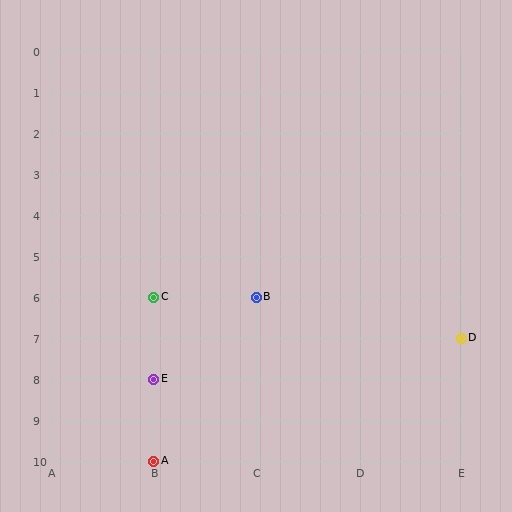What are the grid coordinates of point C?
Point C is at grid coordinates (B, 6).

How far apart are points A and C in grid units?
Points A and C are 4 rows apart.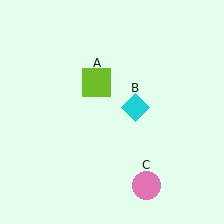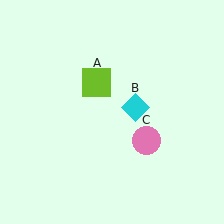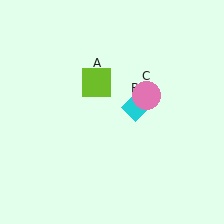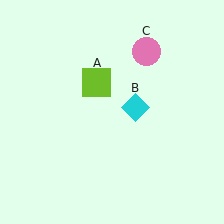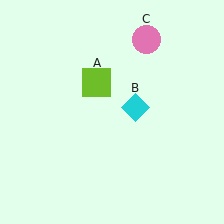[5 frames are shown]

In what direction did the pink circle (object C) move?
The pink circle (object C) moved up.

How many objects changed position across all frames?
1 object changed position: pink circle (object C).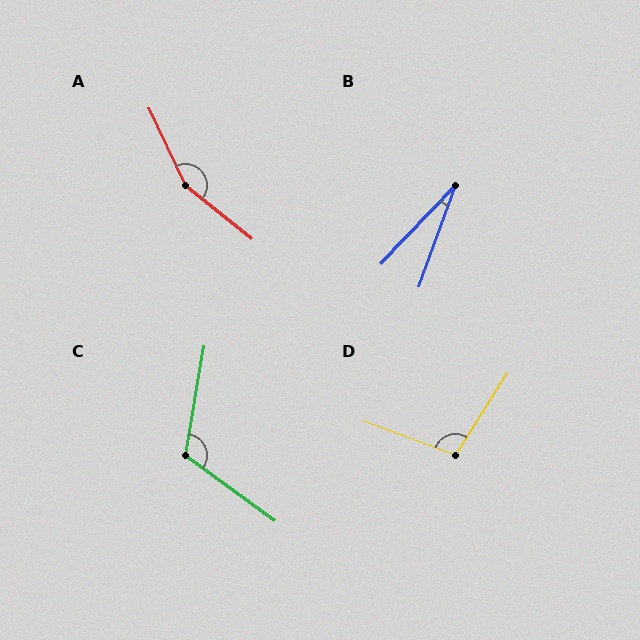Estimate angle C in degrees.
Approximately 117 degrees.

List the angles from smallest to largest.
B (24°), D (102°), C (117°), A (154°).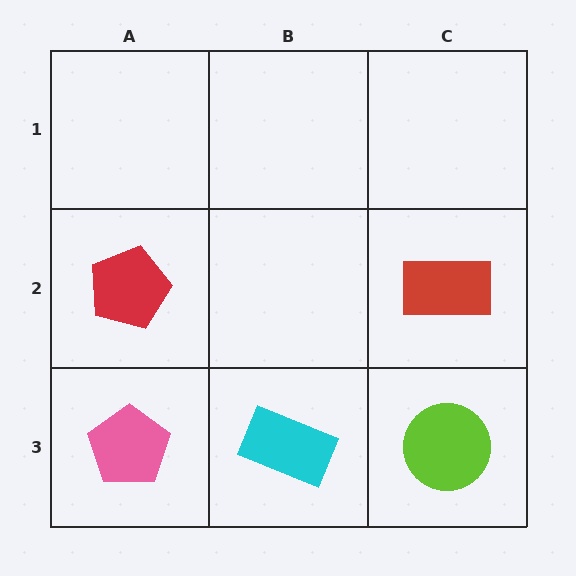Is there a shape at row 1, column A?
No, that cell is empty.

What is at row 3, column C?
A lime circle.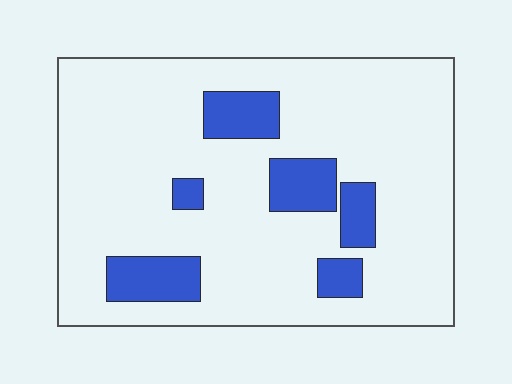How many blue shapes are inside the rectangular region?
6.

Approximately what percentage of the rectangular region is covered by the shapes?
Approximately 15%.